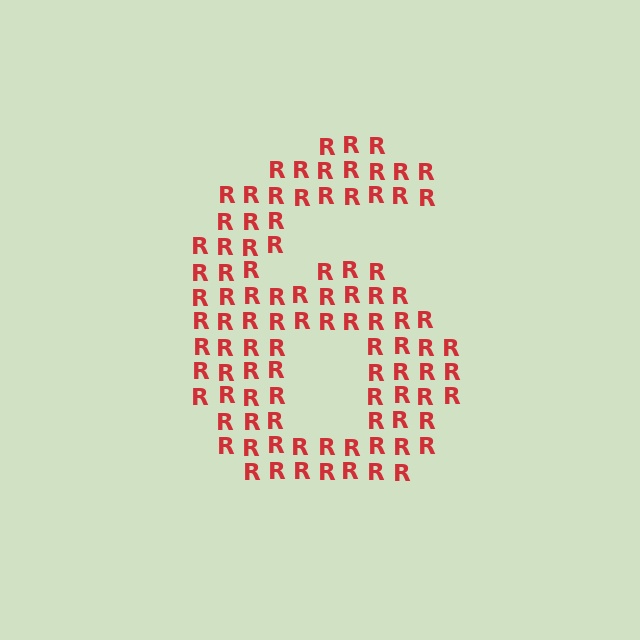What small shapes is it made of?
It is made of small letter R's.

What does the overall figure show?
The overall figure shows the digit 6.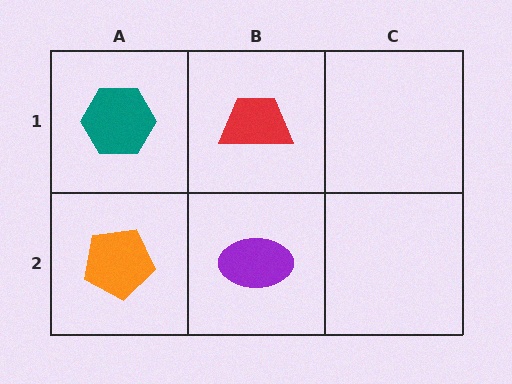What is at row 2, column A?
An orange pentagon.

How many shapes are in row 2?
2 shapes.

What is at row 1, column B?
A red trapezoid.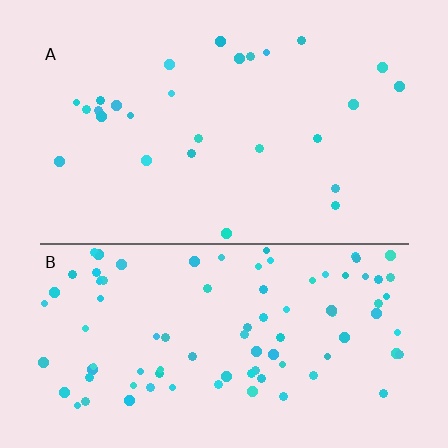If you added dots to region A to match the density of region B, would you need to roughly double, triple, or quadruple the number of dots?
Approximately triple.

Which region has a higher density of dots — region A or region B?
B (the bottom).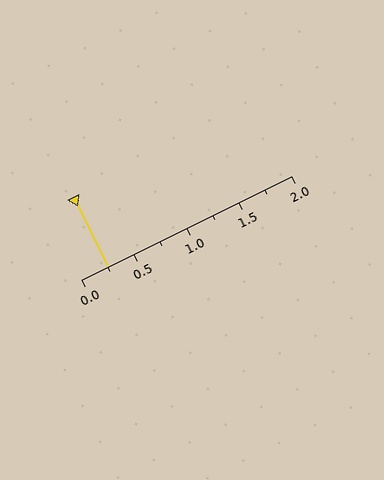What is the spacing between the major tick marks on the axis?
The major ticks are spaced 0.5 apart.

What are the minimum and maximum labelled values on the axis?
The axis runs from 0.0 to 2.0.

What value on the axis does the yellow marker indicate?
The marker indicates approximately 0.25.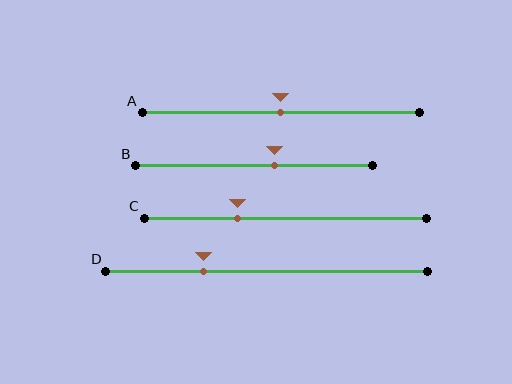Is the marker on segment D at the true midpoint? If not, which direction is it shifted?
No, the marker on segment D is shifted to the left by about 19% of the segment length.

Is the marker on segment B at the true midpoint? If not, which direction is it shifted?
No, the marker on segment B is shifted to the right by about 9% of the segment length.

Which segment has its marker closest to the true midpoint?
Segment A has its marker closest to the true midpoint.